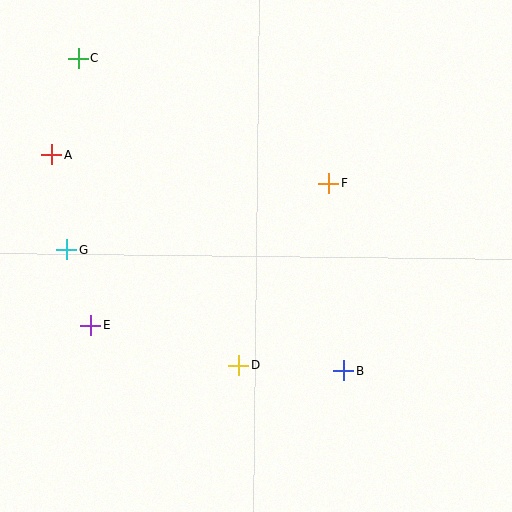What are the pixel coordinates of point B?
Point B is at (344, 371).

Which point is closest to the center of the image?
Point F at (329, 183) is closest to the center.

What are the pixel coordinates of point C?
Point C is at (78, 58).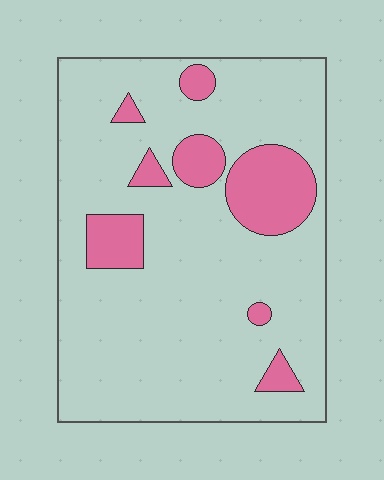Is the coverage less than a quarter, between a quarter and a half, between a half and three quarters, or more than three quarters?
Less than a quarter.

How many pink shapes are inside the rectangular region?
8.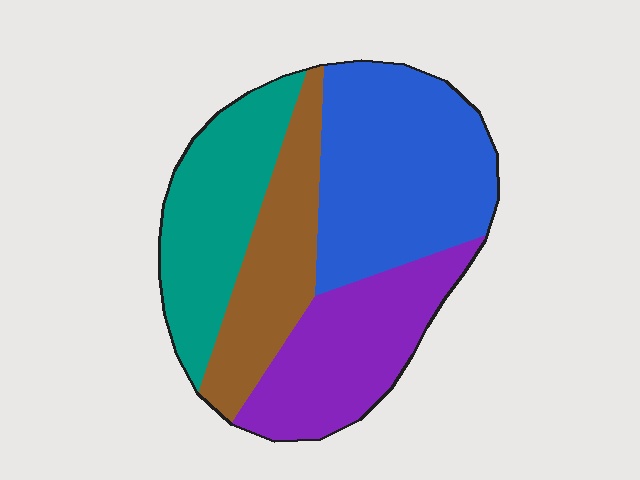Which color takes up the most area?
Blue, at roughly 35%.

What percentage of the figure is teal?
Teal covers about 25% of the figure.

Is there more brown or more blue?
Blue.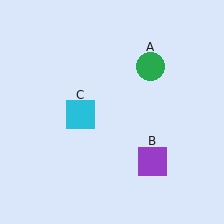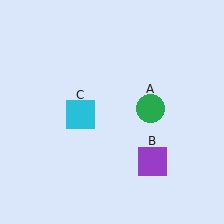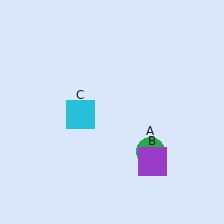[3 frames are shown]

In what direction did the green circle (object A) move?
The green circle (object A) moved down.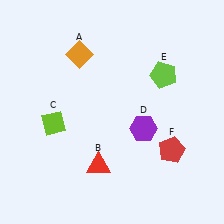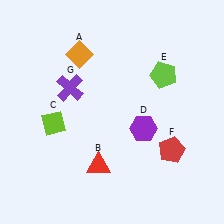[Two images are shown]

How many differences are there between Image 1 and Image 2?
There is 1 difference between the two images.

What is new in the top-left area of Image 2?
A purple cross (G) was added in the top-left area of Image 2.